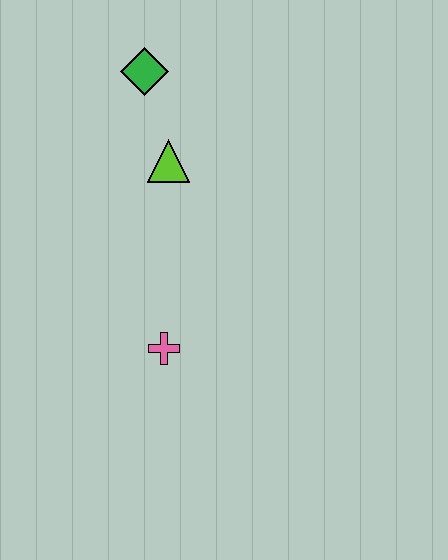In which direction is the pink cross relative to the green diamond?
The pink cross is below the green diamond.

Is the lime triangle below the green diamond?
Yes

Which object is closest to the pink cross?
The lime triangle is closest to the pink cross.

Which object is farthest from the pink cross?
The green diamond is farthest from the pink cross.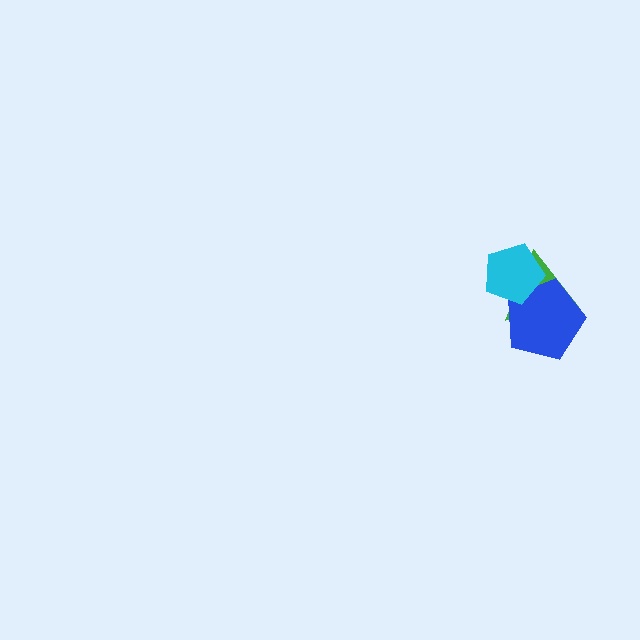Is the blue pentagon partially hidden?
Yes, it is partially covered by another shape.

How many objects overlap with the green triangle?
2 objects overlap with the green triangle.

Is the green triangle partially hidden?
Yes, it is partially covered by another shape.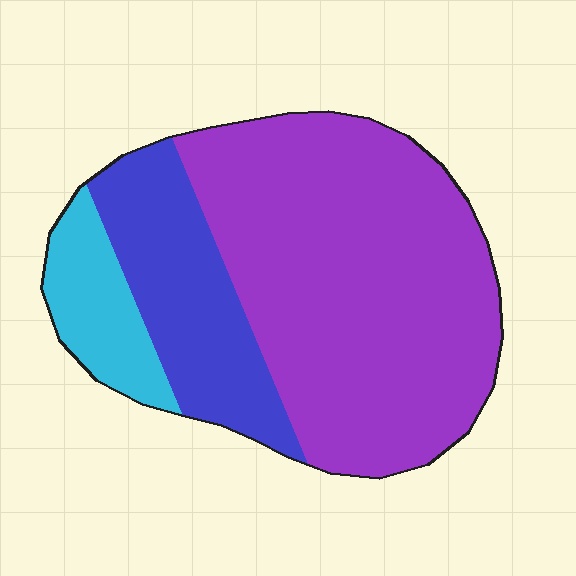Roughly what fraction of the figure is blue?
Blue takes up less than a quarter of the figure.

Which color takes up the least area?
Cyan, at roughly 10%.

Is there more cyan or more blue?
Blue.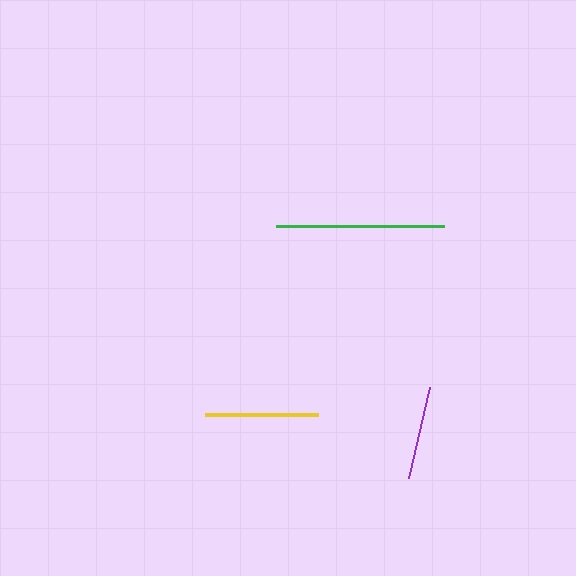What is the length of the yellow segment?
The yellow segment is approximately 113 pixels long.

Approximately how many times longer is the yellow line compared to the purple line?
The yellow line is approximately 1.2 times the length of the purple line.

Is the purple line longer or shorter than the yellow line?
The yellow line is longer than the purple line.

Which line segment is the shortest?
The purple line is the shortest at approximately 94 pixels.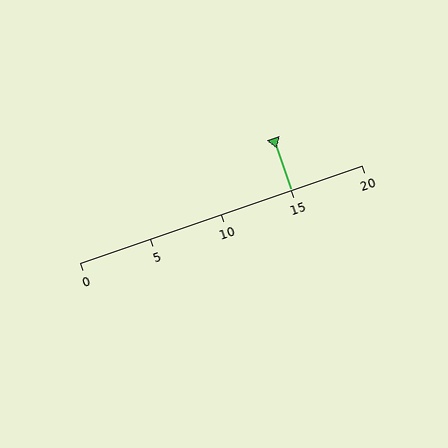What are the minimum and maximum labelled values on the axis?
The axis runs from 0 to 20.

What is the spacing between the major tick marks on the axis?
The major ticks are spaced 5 apart.